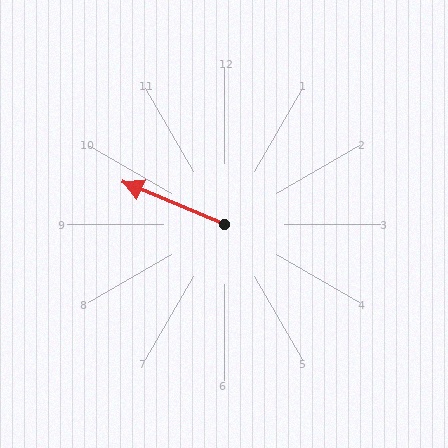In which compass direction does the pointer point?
Northwest.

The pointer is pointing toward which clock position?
Roughly 10 o'clock.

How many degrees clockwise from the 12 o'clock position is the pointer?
Approximately 293 degrees.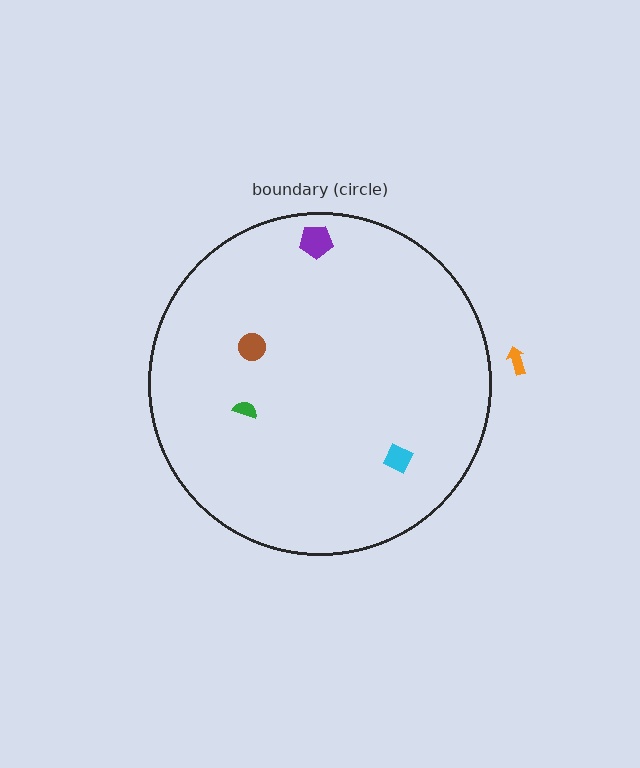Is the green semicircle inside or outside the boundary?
Inside.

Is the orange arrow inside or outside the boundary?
Outside.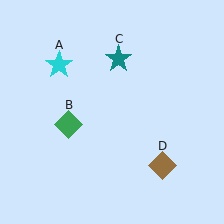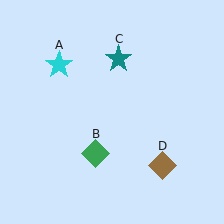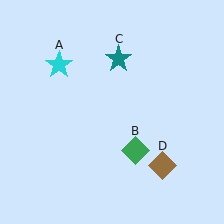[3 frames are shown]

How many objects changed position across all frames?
1 object changed position: green diamond (object B).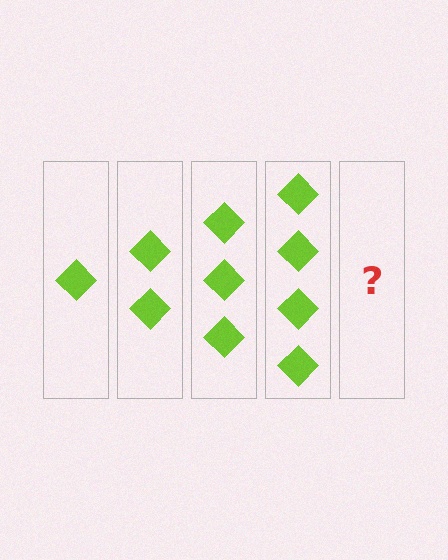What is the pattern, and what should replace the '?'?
The pattern is that each step adds one more diamond. The '?' should be 5 diamonds.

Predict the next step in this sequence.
The next step is 5 diamonds.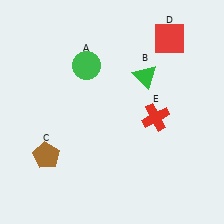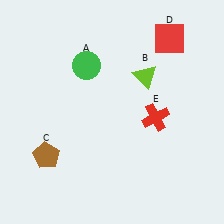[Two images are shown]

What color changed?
The triangle (B) changed from green in Image 1 to lime in Image 2.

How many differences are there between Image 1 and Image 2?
There is 1 difference between the two images.